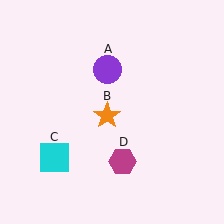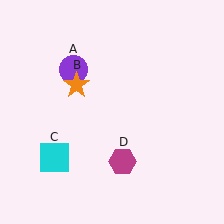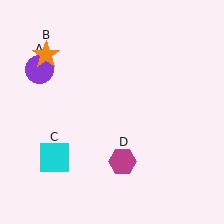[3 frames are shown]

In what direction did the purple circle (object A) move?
The purple circle (object A) moved left.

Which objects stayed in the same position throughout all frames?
Cyan square (object C) and magenta hexagon (object D) remained stationary.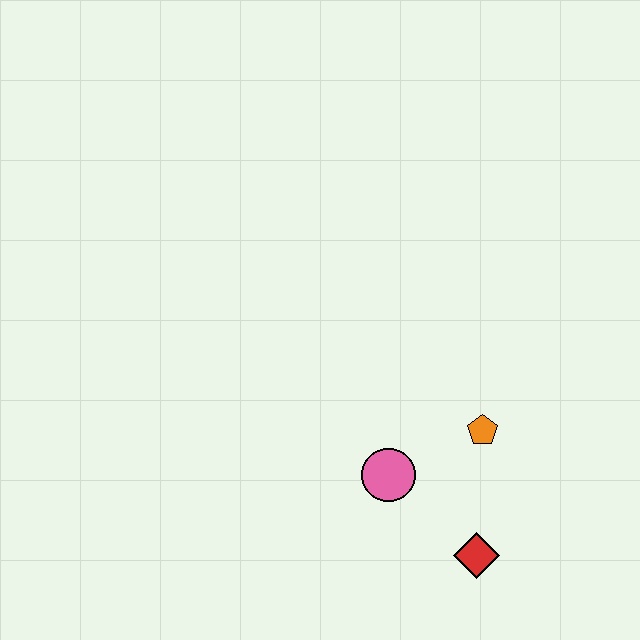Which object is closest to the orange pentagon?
The pink circle is closest to the orange pentagon.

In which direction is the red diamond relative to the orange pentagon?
The red diamond is below the orange pentagon.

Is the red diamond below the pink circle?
Yes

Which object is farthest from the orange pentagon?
The red diamond is farthest from the orange pentagon.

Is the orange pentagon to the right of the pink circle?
Yes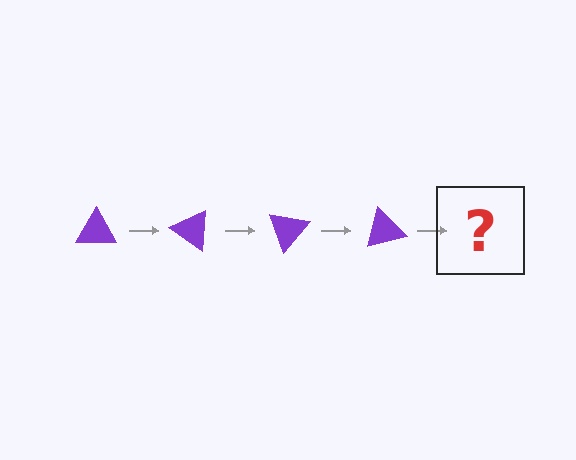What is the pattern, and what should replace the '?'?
The pattern is that the triangle rotates 35 degrees each step. The '?' should be a purple triangle rotated 140 degrees.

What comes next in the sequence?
The next element should be a purple triangle rotated 140 degrees.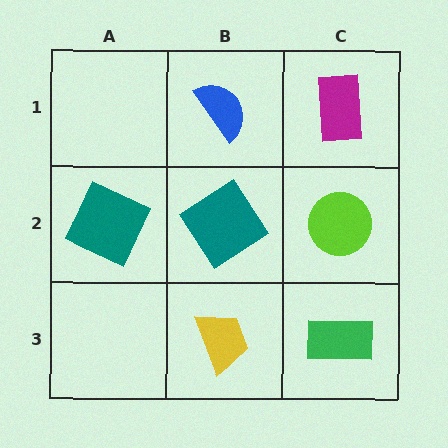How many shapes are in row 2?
3 shapes.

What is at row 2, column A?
A teal square.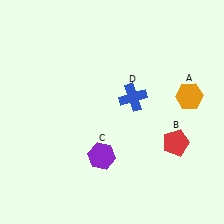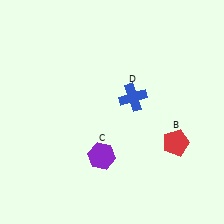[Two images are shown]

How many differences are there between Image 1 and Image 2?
There is 1 difference between the two images.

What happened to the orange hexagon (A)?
The orange hexagon (A) was removed in Image 2. It was in the top-right area of Image 1.